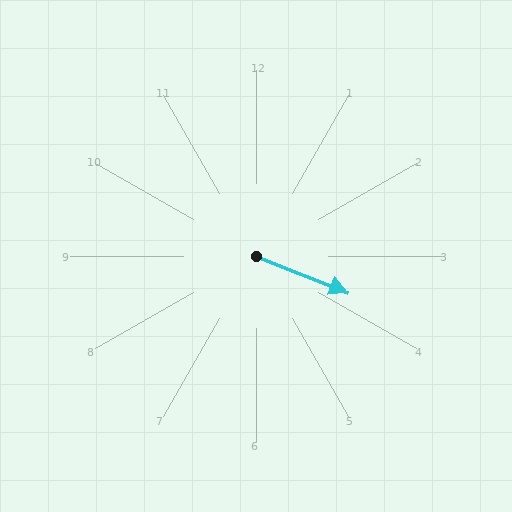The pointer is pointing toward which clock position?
Roughly 4 o'clock.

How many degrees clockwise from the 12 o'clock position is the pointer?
Approximately 112 degrees.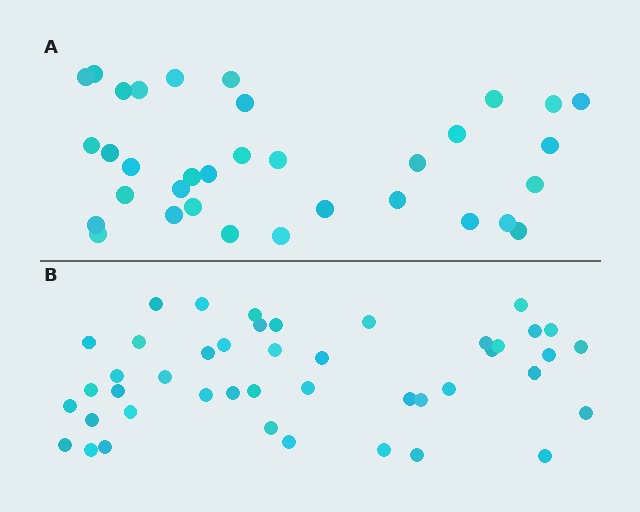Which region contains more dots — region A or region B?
Region B (the bottom region) has more dots.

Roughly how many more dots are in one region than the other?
Region B has roughly 10 or so more dots than region A.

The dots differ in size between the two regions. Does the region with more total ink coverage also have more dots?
No. Region A has more total ink coverage because its dots are larger, but region B actually contains more individual dots. Total area can be misleading — the number of items is what matters here.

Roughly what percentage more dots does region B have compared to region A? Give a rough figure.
About 30% more.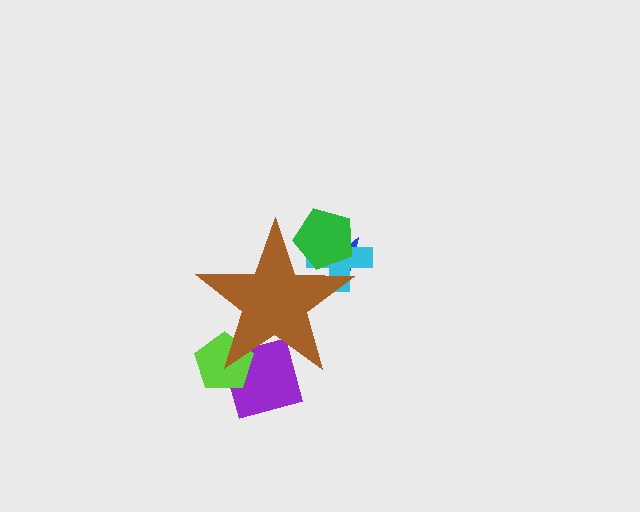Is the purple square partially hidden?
Yes, the purple square is partially hidden behind the brown star.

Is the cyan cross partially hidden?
Yes, the cyan cross is partially hidden behind the brown star.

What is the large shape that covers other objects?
A brown star.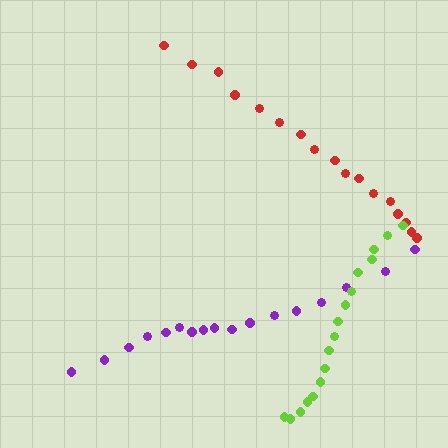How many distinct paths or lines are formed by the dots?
There are 3 distinct paths.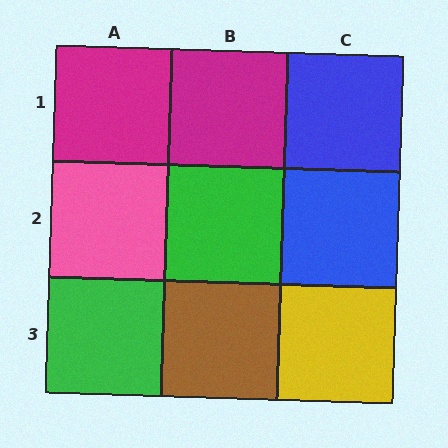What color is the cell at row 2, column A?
Pink.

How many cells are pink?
1 cell is pink.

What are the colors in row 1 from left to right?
Magenta, magenta, blue.